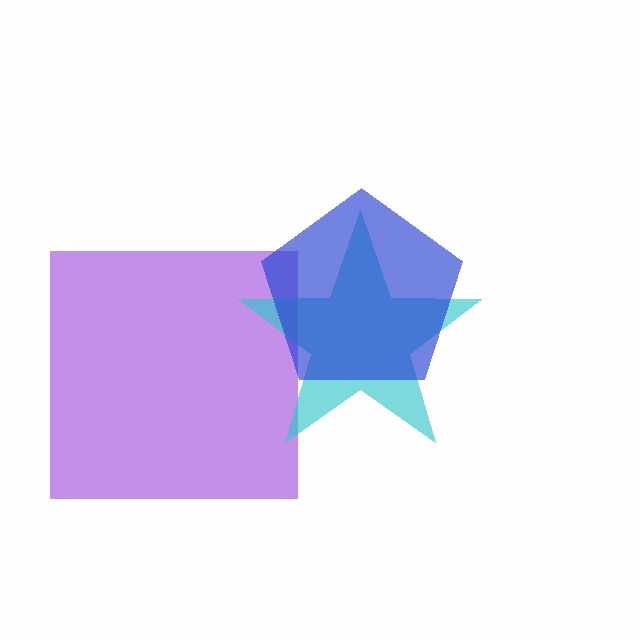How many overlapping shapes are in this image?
There are 3 overlapping shapes in the image.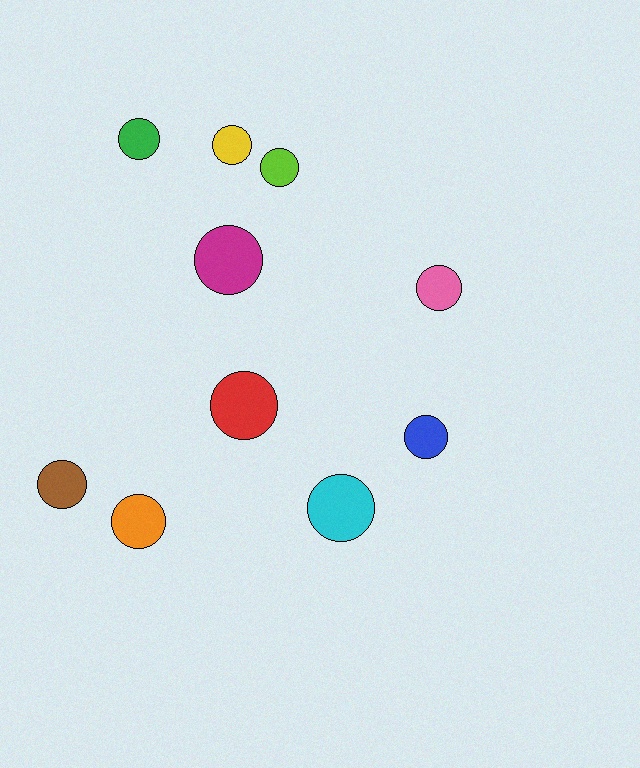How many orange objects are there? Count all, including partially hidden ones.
There is 1 orange object.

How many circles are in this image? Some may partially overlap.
There are 10 circles.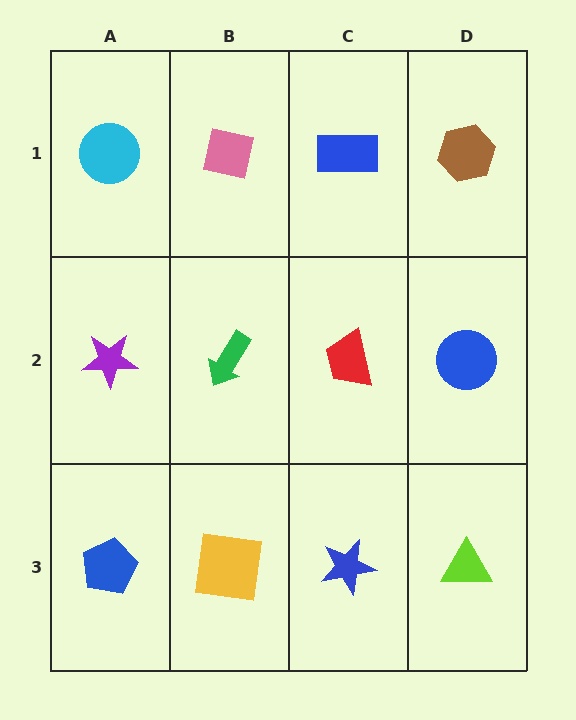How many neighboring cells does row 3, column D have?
2.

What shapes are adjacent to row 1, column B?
A green arrow (row 2, column B), a cyan circle (row 1, column A), a blue rectangle (row 1, column C).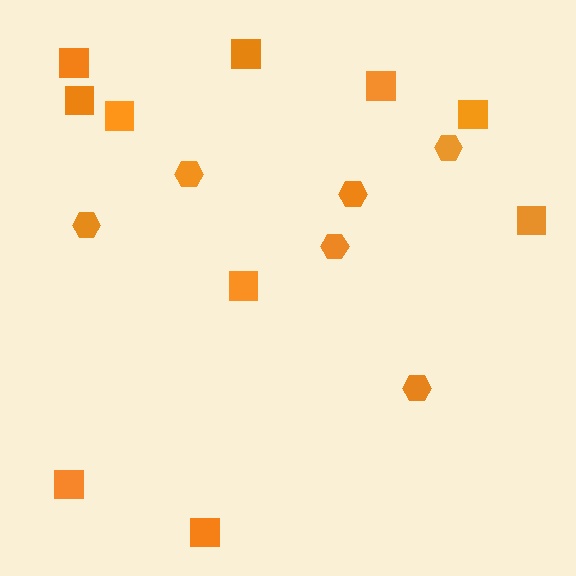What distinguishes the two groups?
There are 2 groups: one group of squares (10) and one group of hexagons (6).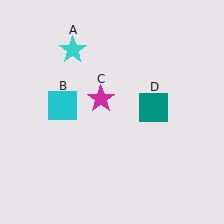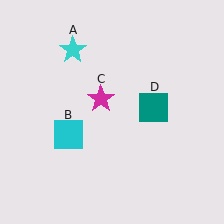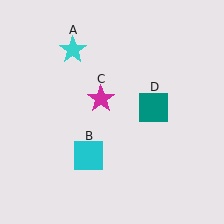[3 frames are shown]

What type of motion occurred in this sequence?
The cyan square (object B) rotated counterclockwise around the center of the scene.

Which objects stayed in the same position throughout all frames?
Cyan star (object A) and magenta star (object C) and teal square (object D) remained stationary.